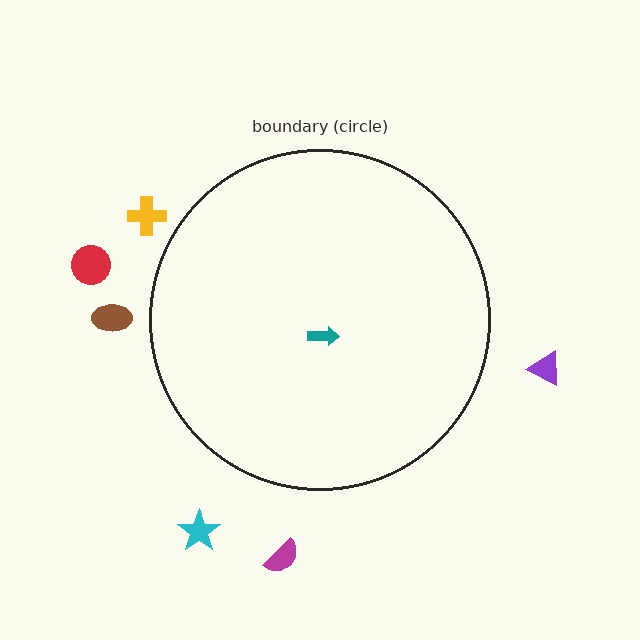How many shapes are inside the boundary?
1 inside, 6 outside.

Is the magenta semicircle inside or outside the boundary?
Outside.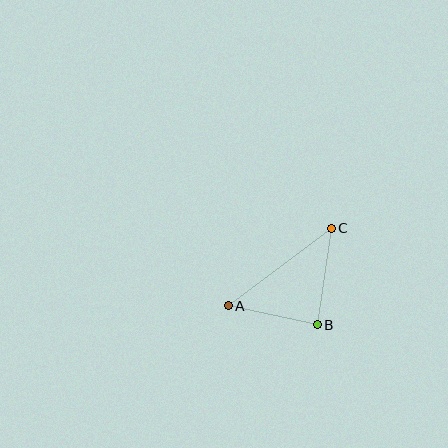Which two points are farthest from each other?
Points A and C are farthest from each other.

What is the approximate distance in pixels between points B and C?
The distance between B and C is approximately 98 pixels.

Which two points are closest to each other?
Points A and B are closest to each other.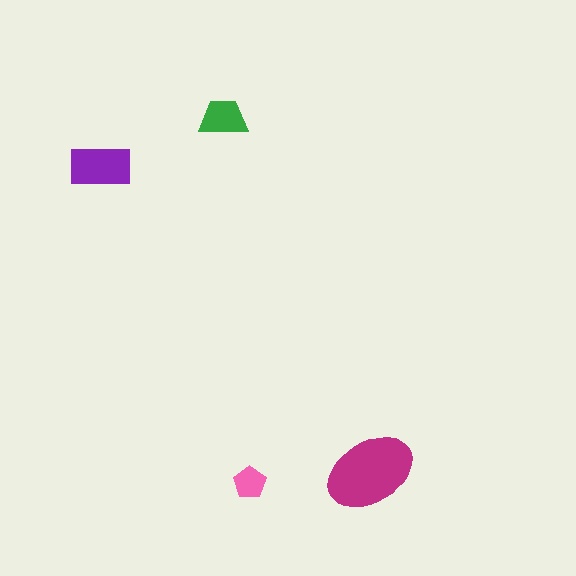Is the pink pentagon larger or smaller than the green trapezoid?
Smaller.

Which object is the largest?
The magenta ellipse.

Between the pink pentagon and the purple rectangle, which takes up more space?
The purple rectangle.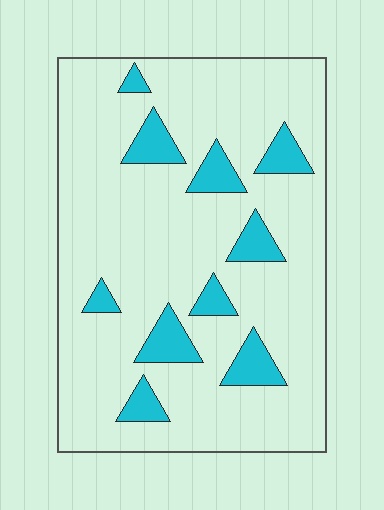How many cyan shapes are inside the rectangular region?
10.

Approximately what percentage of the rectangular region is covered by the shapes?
Approximately 15%.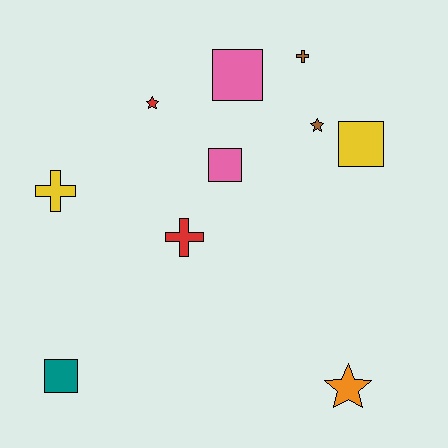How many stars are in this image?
There are 3 stars.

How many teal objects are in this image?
There is 1 teal object.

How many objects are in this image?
There are 10 objects.